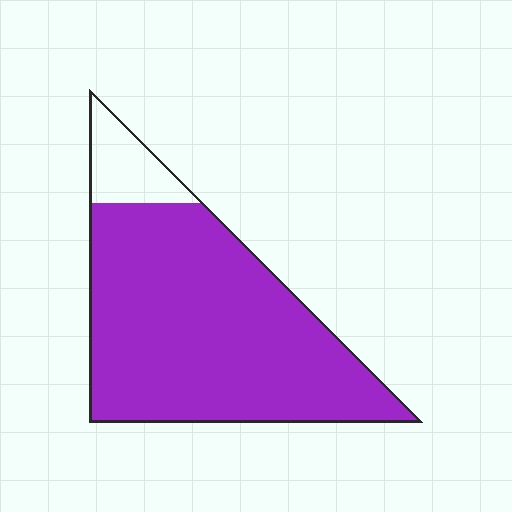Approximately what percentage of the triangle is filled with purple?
Approximately 90%.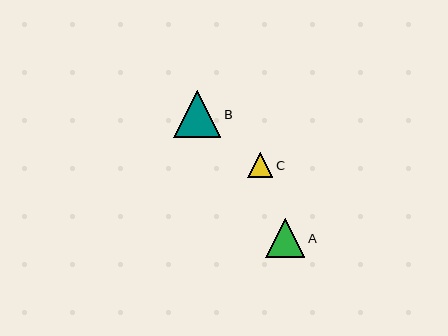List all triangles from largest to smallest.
From largest to smallest: B, A, C.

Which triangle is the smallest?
Triangle C is the smallest with a size of approximately 25 pixels.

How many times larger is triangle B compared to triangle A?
Triangle B is approximately 1.2 times the size of triangle A.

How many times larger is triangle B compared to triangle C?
Triangle B is approximately 1.9 times the size of triangle C.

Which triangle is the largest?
Triangle B is the largest with a size of approximately 47 pixels.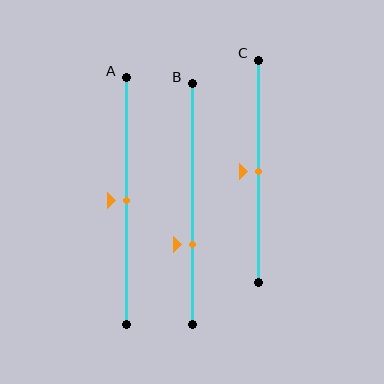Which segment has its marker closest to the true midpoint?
Segment A has its marker closest to the true midpoint.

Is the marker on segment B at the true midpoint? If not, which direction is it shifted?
No, the marker on segment B is shifted downward by about 17% of the segment length.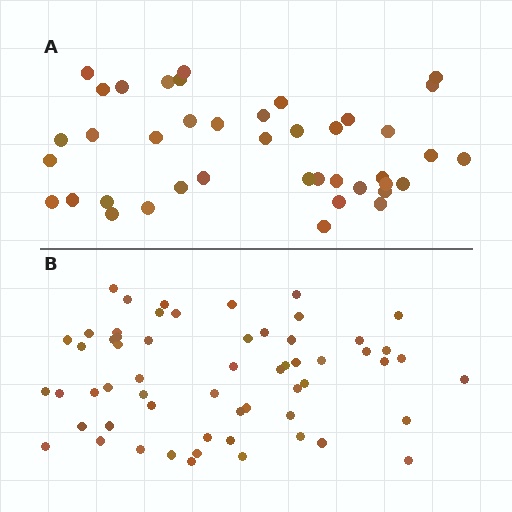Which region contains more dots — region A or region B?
Region B (the bottom region) has more dots.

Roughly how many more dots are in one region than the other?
Region B has approximately 20 more dots than region A.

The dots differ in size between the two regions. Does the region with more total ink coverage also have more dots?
No. Region A has more total ink coverage because its dots are larger, but region B actually contains more individual dots. Total area can be misleading — the number of items is what matters here.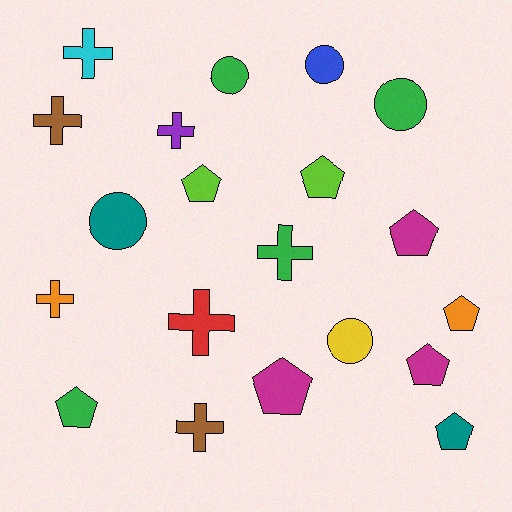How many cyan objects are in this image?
There is 1 cyan object.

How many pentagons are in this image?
There are 8 pentagons.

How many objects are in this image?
There are 20 objects.